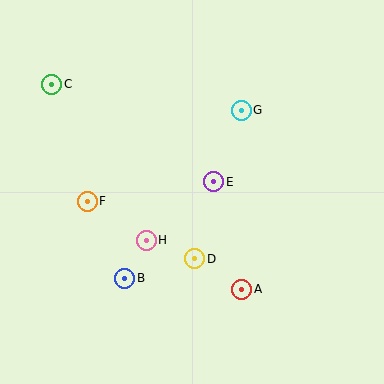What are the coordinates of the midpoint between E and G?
The midpoint between E and G is at (228, 146).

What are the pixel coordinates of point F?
Point F is at (87, 201).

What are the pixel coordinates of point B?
Point B is at (125, 278).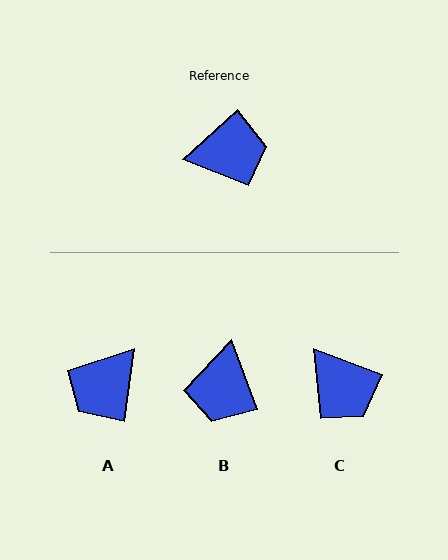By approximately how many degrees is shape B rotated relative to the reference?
Approximately 112 degrees clockwise.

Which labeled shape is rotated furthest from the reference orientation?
A, about 140 degrees away.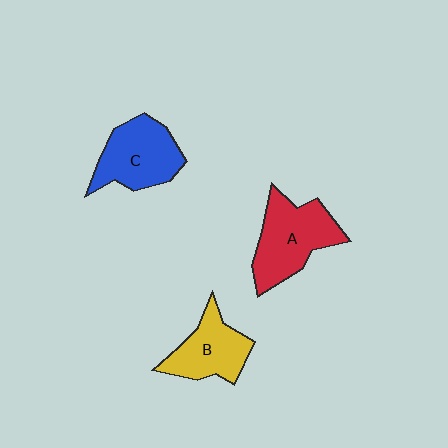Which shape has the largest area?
Shape A (red).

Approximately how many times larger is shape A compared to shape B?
Approximately 1.3 times.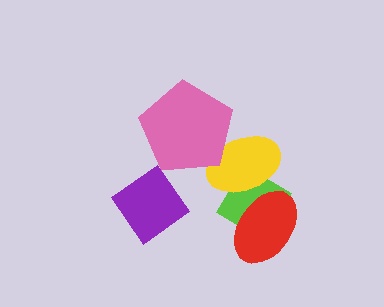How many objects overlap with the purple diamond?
0 objects overlap with the purple diamond.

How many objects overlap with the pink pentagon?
1 object overlaps with the pink pentagon.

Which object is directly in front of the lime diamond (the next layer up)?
The yellow ellipse is directly in front of the lime diamond.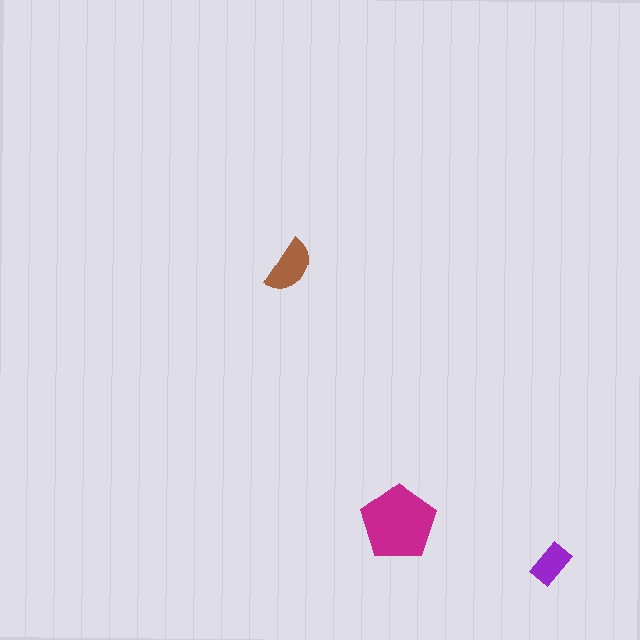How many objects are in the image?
There are 3 objects in the image.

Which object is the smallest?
The purple rectangle.